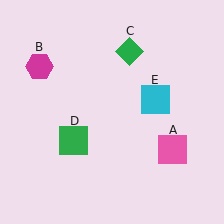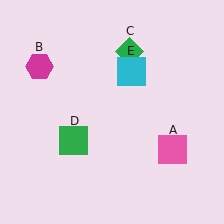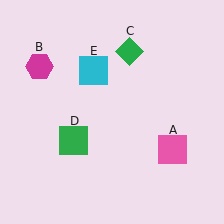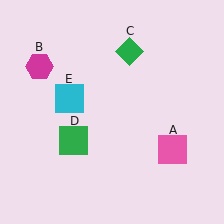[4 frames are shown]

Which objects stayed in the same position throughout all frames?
Pink square (object A) and magenta hexagon (object B) and green diamond (object C) and green square (object D) remained stationary.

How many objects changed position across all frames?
1 object changed position: cyan square (object E).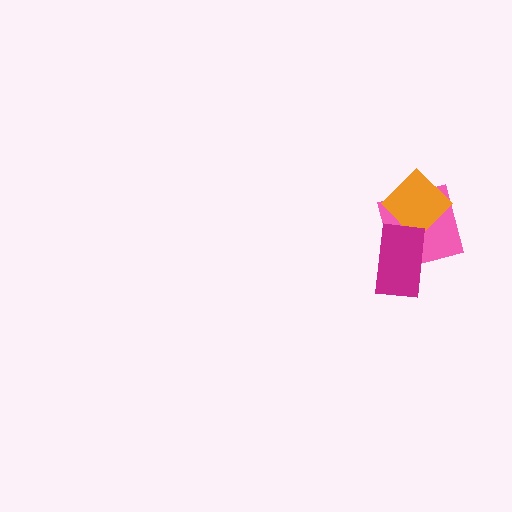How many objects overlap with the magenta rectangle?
2 objects overlap with the magenta rectangle.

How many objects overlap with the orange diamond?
2 objects overlap with the orange diamond.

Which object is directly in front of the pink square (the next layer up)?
The orange diamond is directly in front of the pink square.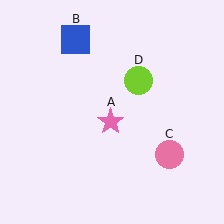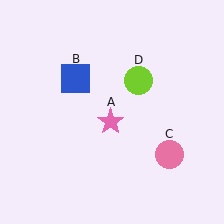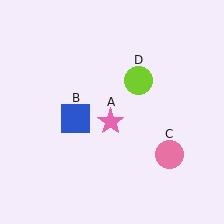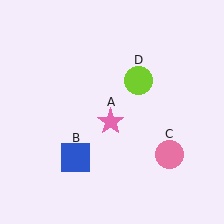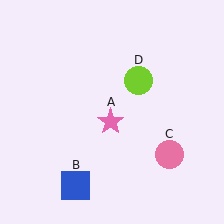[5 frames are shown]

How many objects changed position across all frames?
1 object changed position: blue square (object B).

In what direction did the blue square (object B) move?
The blue square (object B) moved down.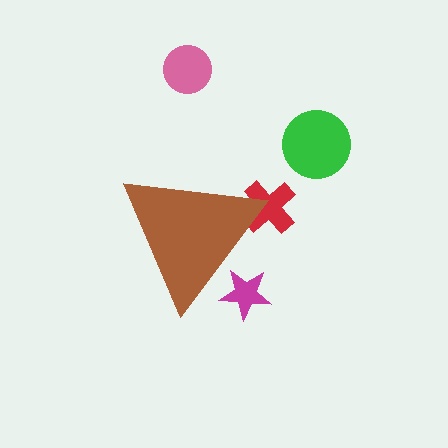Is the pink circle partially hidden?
No, the pink circle is fully visible.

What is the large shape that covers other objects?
A brown triangle.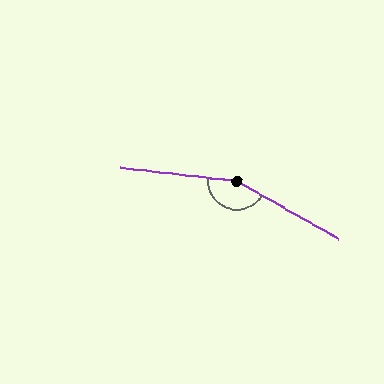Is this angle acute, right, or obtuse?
It is obtuse.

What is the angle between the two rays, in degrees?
Approximately 157 degrees.